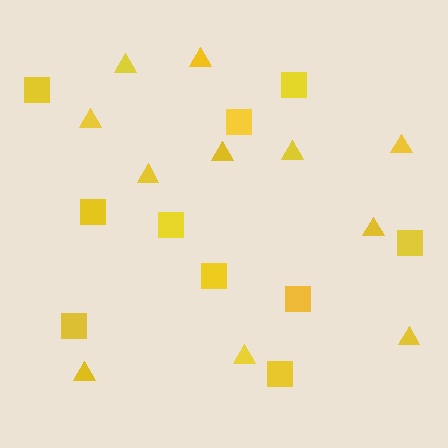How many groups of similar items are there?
There are 2 groups: one group of triangles (11) and one group of squares (10).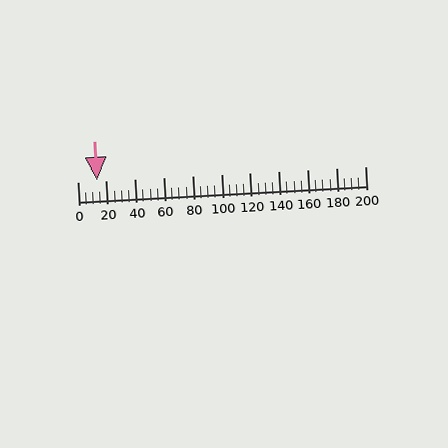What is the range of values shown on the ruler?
The ruler shows values from 0 to 200.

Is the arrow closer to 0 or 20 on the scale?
The arrow is closer to 20.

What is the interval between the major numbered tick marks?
The major tick marks are spaced 20 units apart.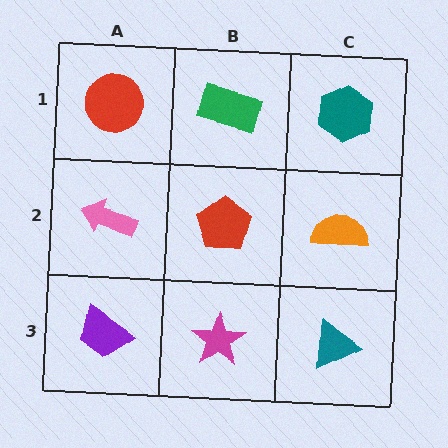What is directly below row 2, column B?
A magenta star.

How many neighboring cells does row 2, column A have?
3.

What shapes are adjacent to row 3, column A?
A pink arrow (row 2, column A), a magenta star (row 3, column B).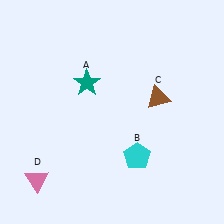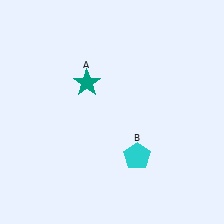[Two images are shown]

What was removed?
The pink triangle (D), the brown triangle (C) were removed in Image 2.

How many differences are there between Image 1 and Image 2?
There are 2 differences between the two images.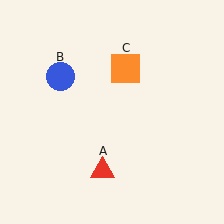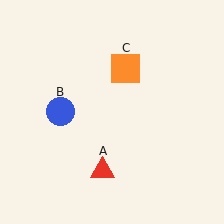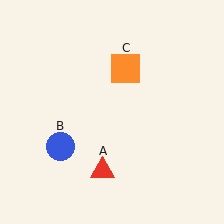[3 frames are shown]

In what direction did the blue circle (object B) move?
The blue circle (object B) moved down.